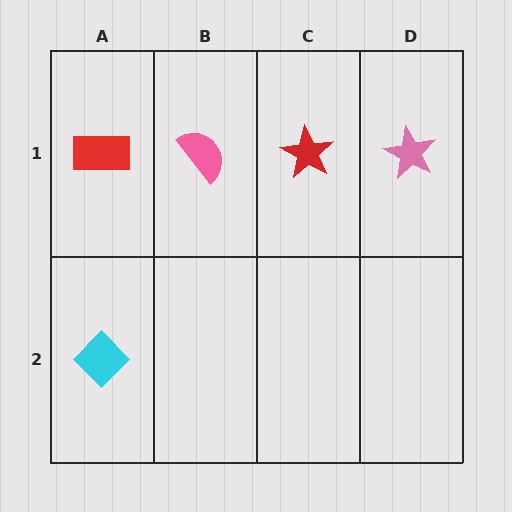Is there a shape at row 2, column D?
No, that cell is empty.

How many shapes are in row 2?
1 shape.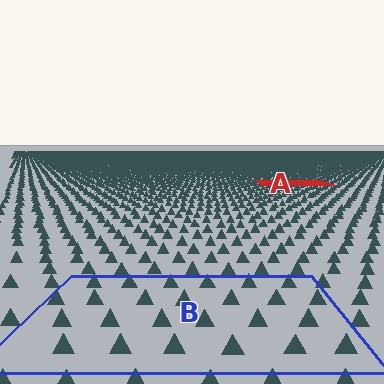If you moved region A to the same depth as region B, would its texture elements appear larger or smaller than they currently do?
They would appear larger. At a closer depth, the same texture elements are projected at a bigger on-screen size.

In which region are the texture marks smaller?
The texture marks are smaller in region A, because it is farther away.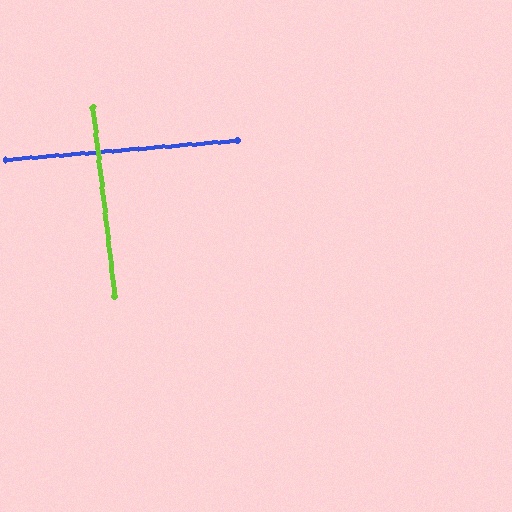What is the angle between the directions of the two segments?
Approximately 88 degrees.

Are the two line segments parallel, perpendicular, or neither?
Perpendicular — they meet at approximately 88°.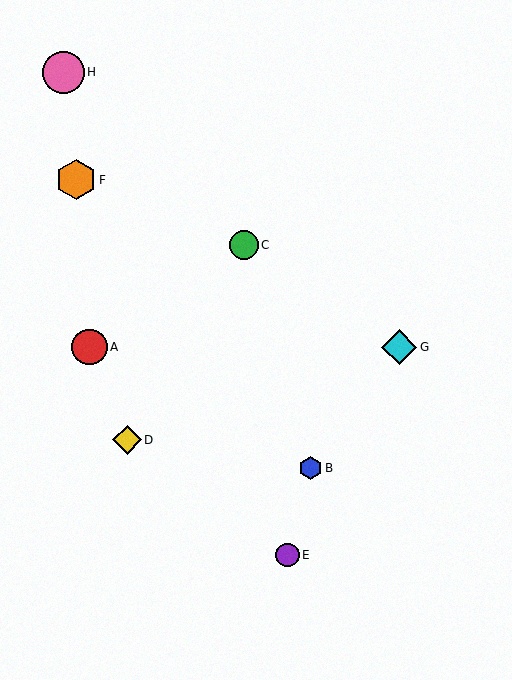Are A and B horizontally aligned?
No, A is at y≈347 and B is at y≈468.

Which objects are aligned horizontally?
Objects A, G are aligned horizontally.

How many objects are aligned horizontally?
2 objects (A, G) are aligned horizontally.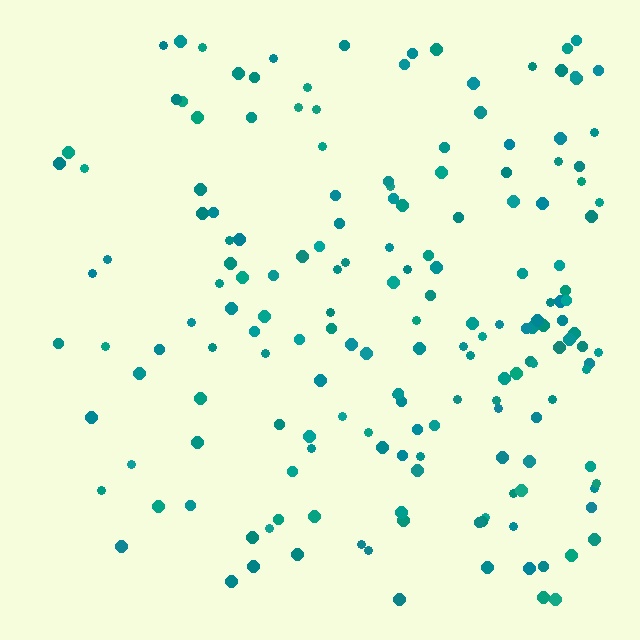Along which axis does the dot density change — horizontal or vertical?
Horizontal.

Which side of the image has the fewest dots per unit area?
The left.